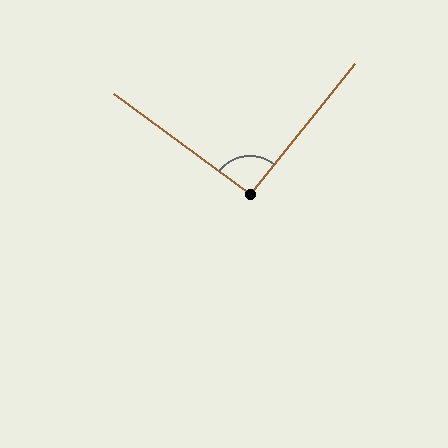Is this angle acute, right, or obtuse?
It is approximately a right angle.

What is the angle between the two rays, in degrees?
Approximately 92 degrees.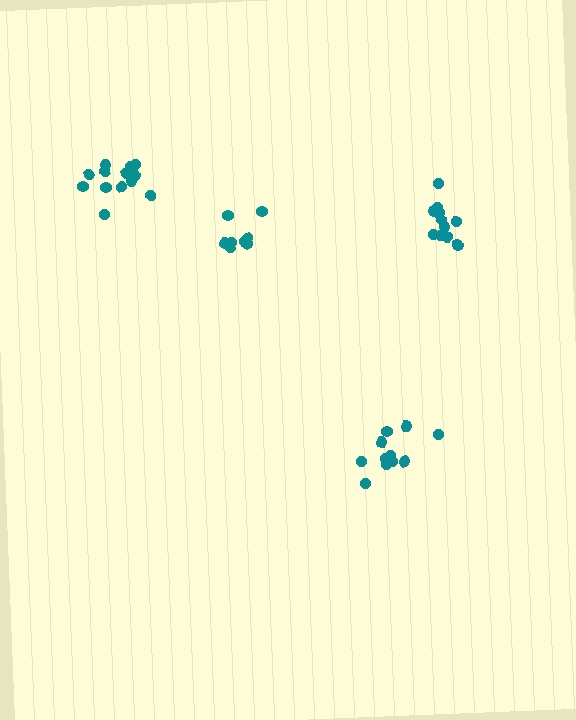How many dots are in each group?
Group 1: 8 dots, Group 2: 12 dots, Group 3: 13 dots, Group 4: 11 dots (44 total).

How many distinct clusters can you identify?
There are 4 distinct clusters.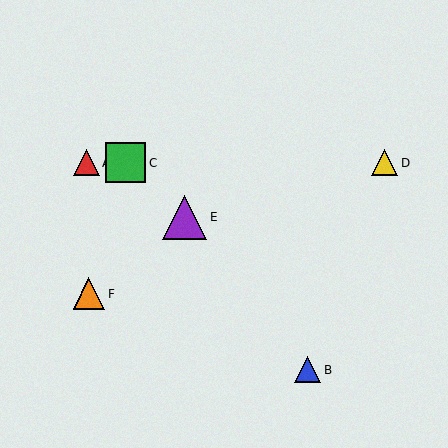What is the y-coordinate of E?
Object E is at y≈217.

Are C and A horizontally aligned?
Yes, both are at y≈163.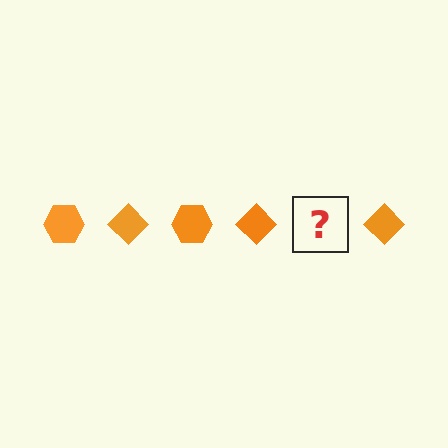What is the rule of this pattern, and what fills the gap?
The rule is that the pattern cycles through hexagon, diamond shapes in orange. The gap should be filled with an orange hexagon.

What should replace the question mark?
The question mark should be replaced with an orange hexagon.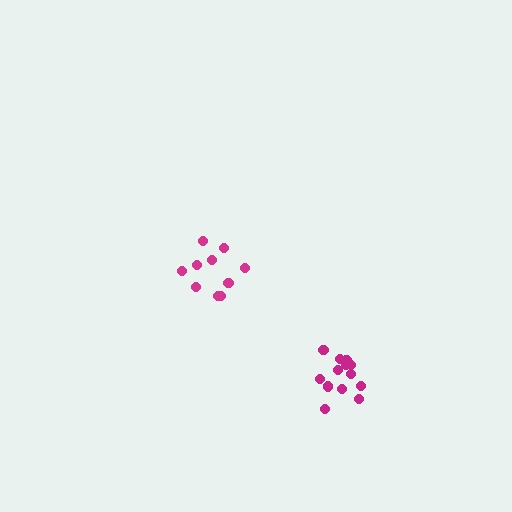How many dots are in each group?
Group 1: 10 dots, Group 2: 13 dots (23 total).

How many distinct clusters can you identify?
There are 2 distinct clusters.